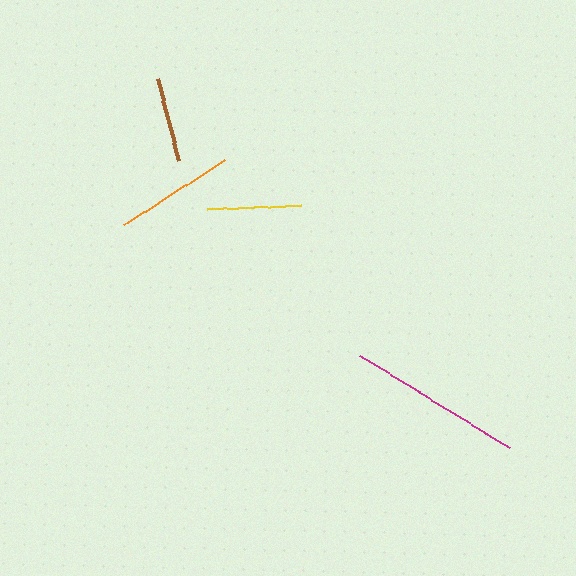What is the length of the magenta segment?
The magenta segment is approximately 176 pixels long.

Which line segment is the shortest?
The brown line is the shortest at approximately 85 pixels.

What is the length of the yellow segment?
The yellow segment is approximately 94 pixels long.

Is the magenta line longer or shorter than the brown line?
The magenta line is longer than the brown line.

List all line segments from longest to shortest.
From longest to shortest: magenta, orange, yellow, brown.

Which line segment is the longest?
The magenta line is the longest at approximately 176 pixels.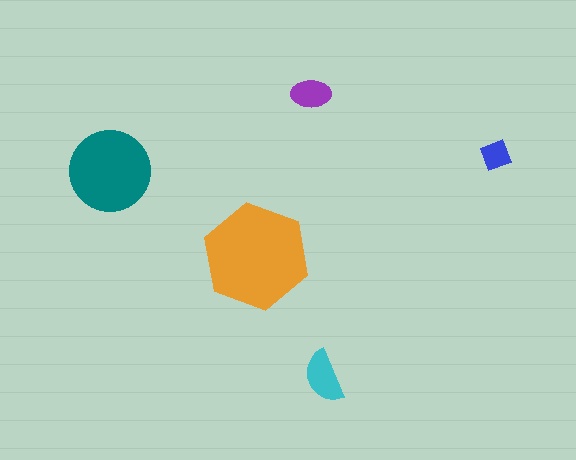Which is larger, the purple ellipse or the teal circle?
The teal circle.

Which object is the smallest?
The blue diamond.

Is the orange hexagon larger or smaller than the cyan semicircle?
Larger.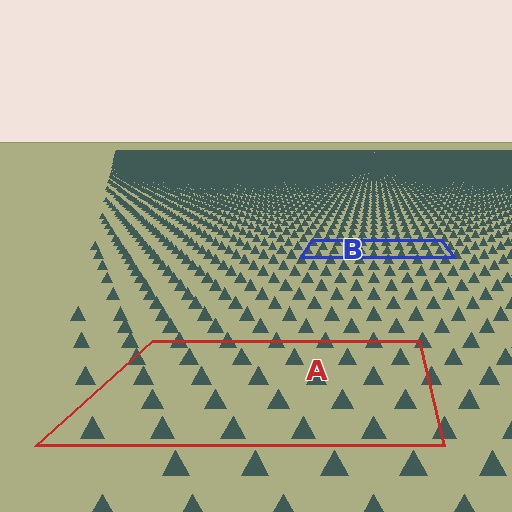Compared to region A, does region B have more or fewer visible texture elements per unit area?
Region B has more texture elements per unit area — they are packed more densely because it is farther away.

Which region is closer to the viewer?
Region A is closer. The texture elements there are larger and more spread out.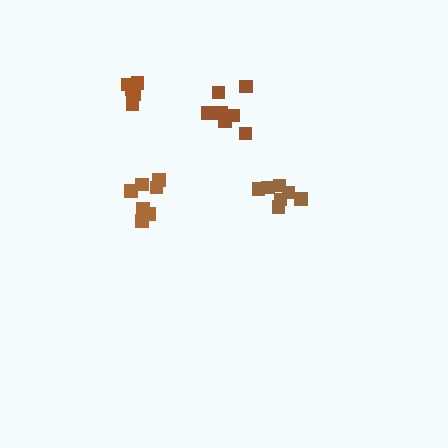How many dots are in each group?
Group 1: 7 dots, Group 2: 7 dots, Group 3: 7 dots, Group 4: 7 dots (28 total).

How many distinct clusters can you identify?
There are 4 distinct clusters.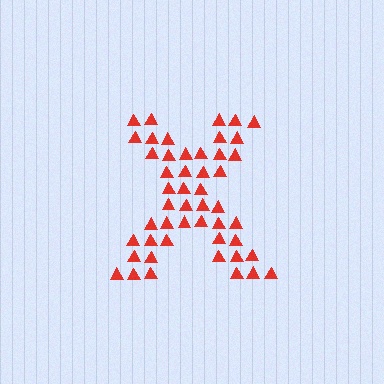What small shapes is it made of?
It is made of small triangles.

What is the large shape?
The large shape is the letter X.